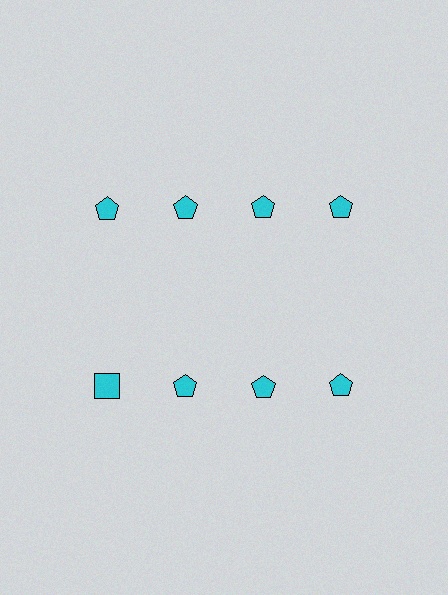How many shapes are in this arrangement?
There are 8 shapes arranged in a grid pattern.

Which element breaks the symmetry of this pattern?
The cyan square in the second row, leftmost column breaks the symmetry. All other shapes are cyan pentagons.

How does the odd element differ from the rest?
It has a different shape: square instead of pentagon.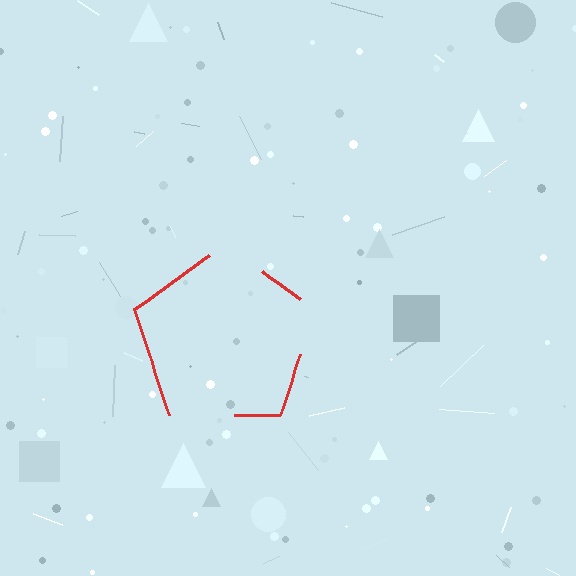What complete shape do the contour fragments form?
The contour fragments form a pentagon.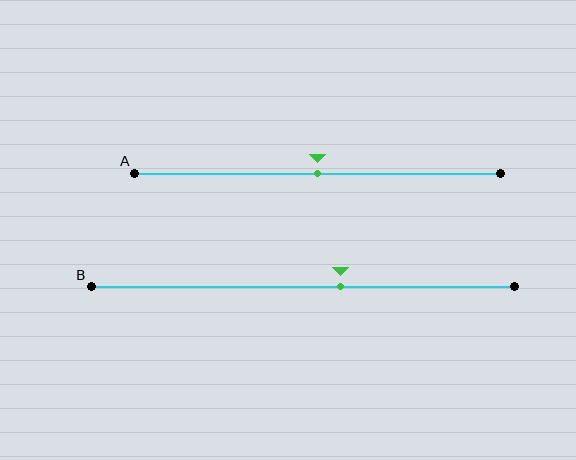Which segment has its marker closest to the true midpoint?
Segment A has its marker closest to the true midpoint.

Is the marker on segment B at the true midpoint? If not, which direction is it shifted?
No, the marker on segment B is shifted to the right by about 9% of the segment length.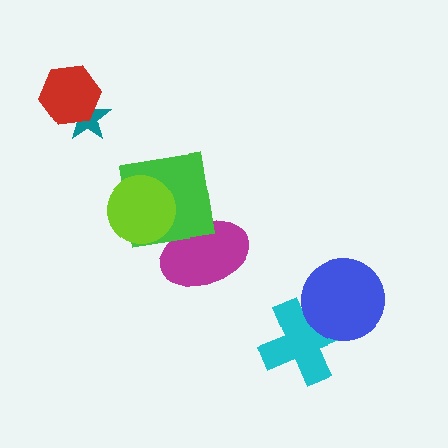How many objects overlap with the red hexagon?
1 object overlaps with the red hexagon.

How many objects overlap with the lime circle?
1 object overlaps with the lime circle.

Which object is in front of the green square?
The lime circle is in front of the green square.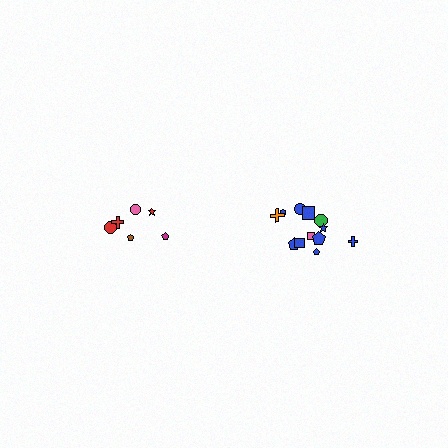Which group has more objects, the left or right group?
The right group.